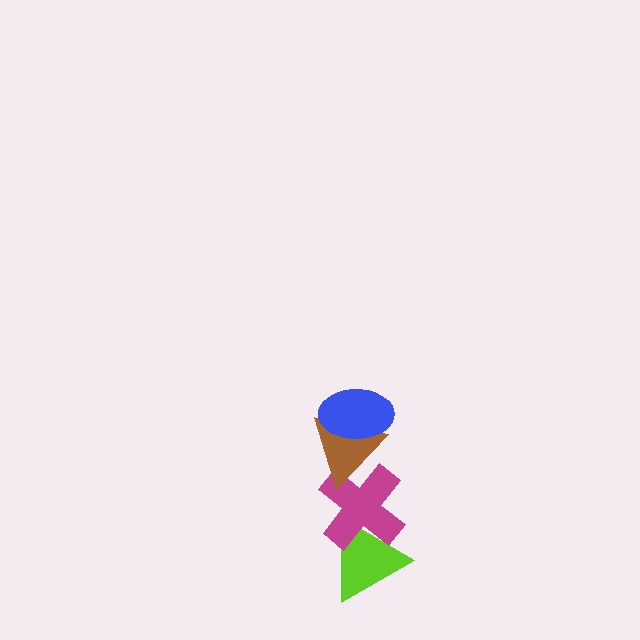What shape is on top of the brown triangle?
The blue ellipse is on top of the brown triangle.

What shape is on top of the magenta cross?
The brown triangle is on top of the magenta cross.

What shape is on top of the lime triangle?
The magenta cross is on top of the lime triangle.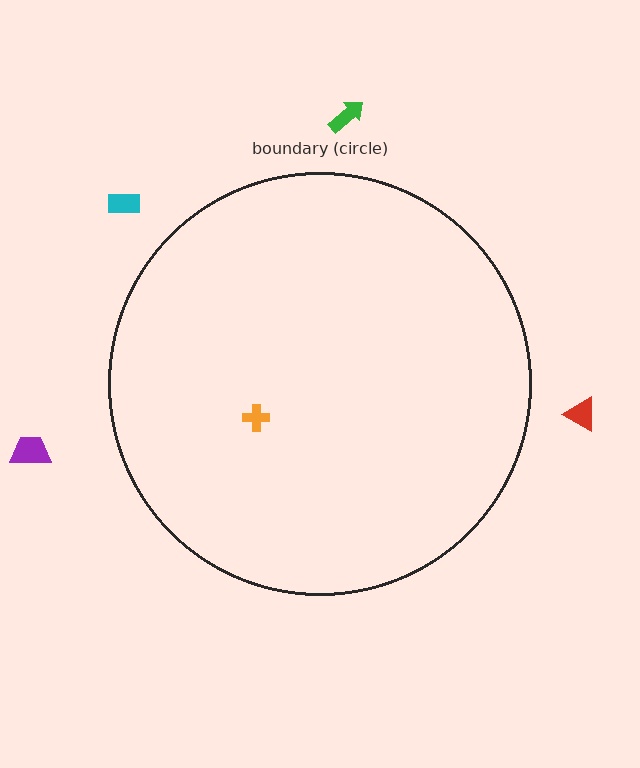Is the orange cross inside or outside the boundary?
Inside.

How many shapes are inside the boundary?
1 inside, 4 outside.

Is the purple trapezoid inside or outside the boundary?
Outside.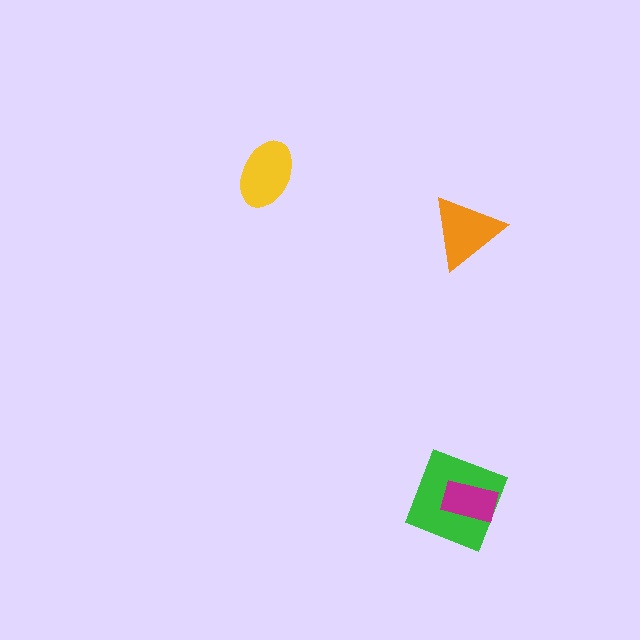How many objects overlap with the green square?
1 object overlaps with the green square.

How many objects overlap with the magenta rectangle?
1 object overlaps with the magenta rectangle.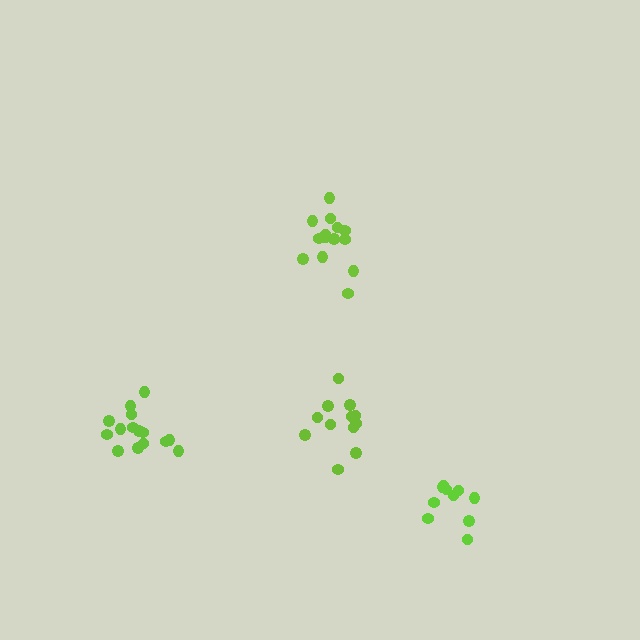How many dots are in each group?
Group 1: 15 dots, Group 2: 12 dots, Group 3: 10 dots, Group 4: 14 dots (51 total).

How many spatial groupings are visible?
There are 4 spatial groupings.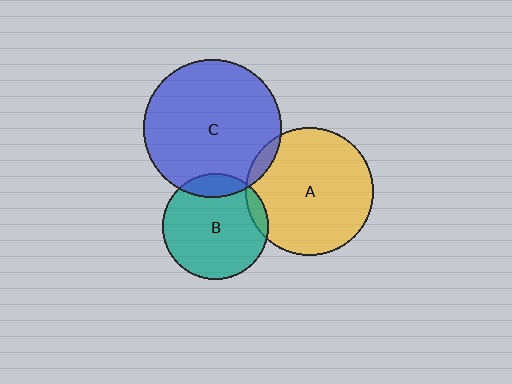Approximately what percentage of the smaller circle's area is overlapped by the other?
Approximately 5%.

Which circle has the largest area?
Circle C (blue).